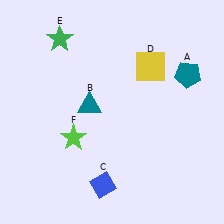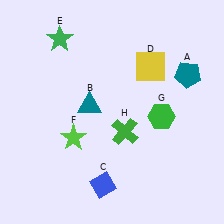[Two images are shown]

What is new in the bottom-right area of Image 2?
A green cross (H) was added in the bottom-right area of Image 2.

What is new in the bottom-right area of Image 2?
A green hexagon (G) was added in the bottom-right area of Image 2.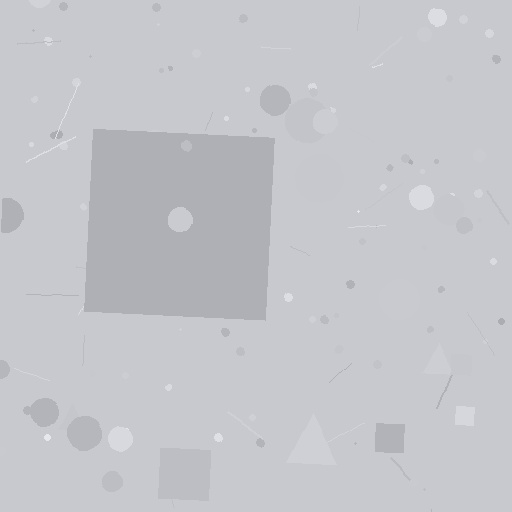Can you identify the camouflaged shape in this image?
The camouflaged shape is a square.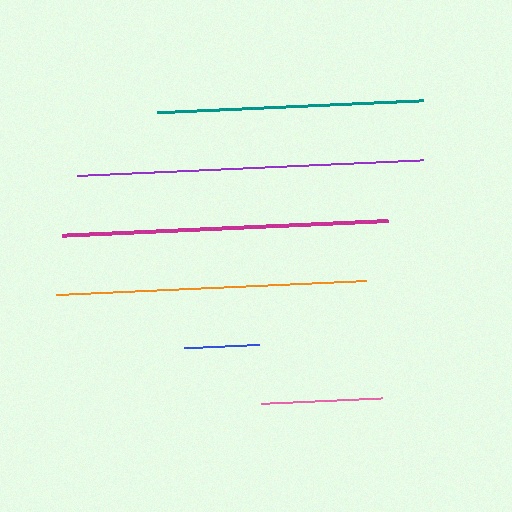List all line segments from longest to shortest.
From longest to shortest: purple, magenta, orange, teal, pink, blue.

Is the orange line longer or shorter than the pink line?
The orange line is longer than the pink line.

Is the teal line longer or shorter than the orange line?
The orange line is longer than the teal line.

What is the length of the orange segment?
The orange segment is approximately 311 pixels long.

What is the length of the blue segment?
The blue segment is approximately 75 pixels long.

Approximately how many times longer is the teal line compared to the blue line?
The teal line is approximately 3.5 times the length of the blue line.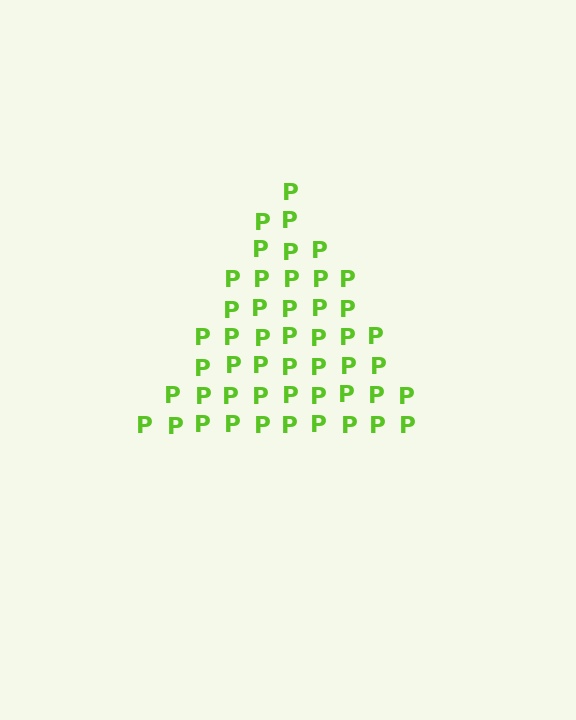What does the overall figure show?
The overall figure shows a triangle.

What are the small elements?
The small elements are letter P's.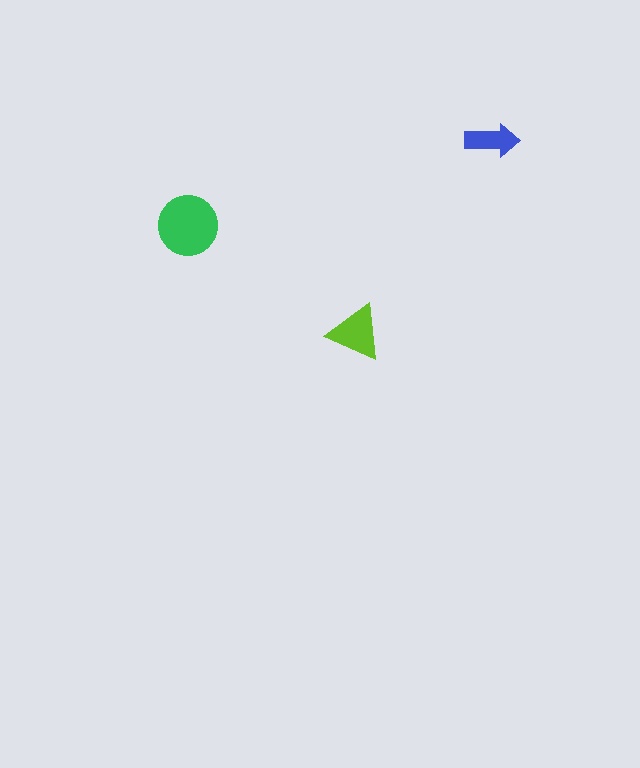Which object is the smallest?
The blue arrow.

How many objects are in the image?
There are 3 objects in the image.